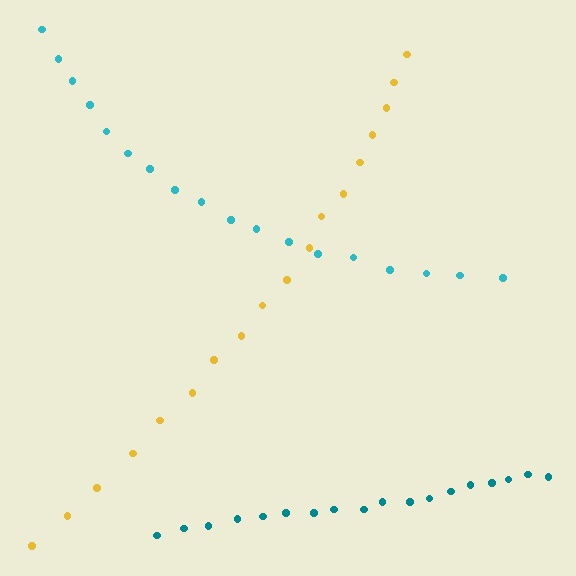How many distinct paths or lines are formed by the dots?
There are 3 distinct paths.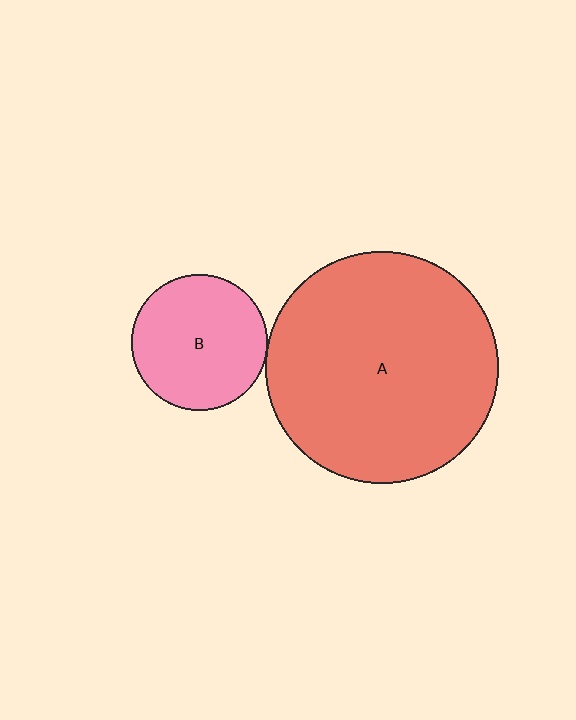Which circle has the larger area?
Circle A (red).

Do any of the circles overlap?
No, none of the circles overlap.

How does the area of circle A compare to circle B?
Approximately 2.9 times.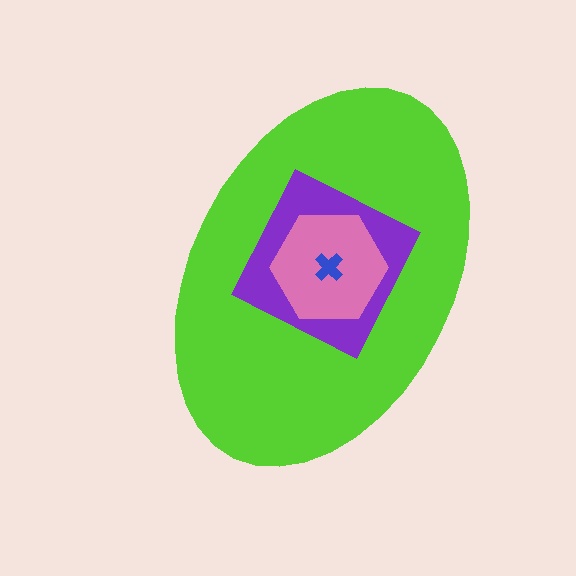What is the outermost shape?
The lime ellipse.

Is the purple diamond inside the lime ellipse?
Yes.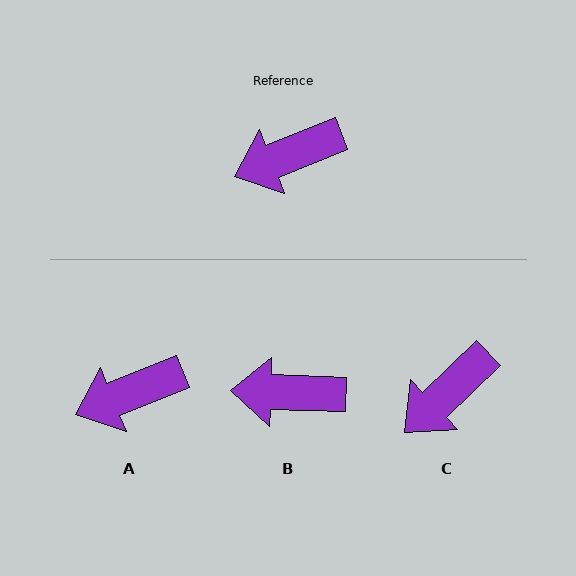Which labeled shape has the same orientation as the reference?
A.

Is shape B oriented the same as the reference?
No, it is off by about 24 degrees.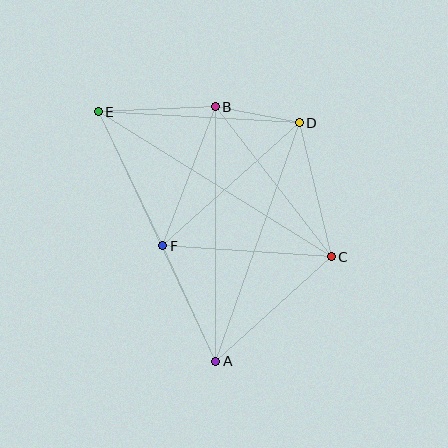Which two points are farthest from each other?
Points A and E are farthest from each other.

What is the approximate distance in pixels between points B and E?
The distance between B and E is approximately 117 pixels.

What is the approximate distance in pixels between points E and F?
The distance between E and F is approximately 149 pixels.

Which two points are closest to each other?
Points B and D are closest to each other.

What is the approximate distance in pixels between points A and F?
The distance between A and F is approximately 127 pixels.